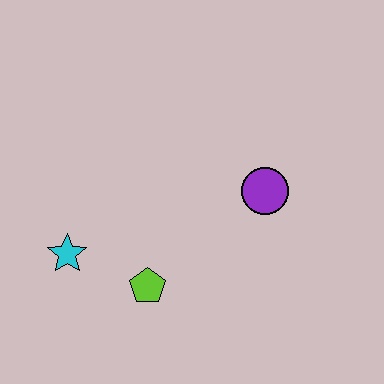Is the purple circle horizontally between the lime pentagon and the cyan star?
No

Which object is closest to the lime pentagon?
The cyan star is closest to the lime pentagon.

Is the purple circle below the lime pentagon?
No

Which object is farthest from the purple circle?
The cyan star is farthest from the purple circle.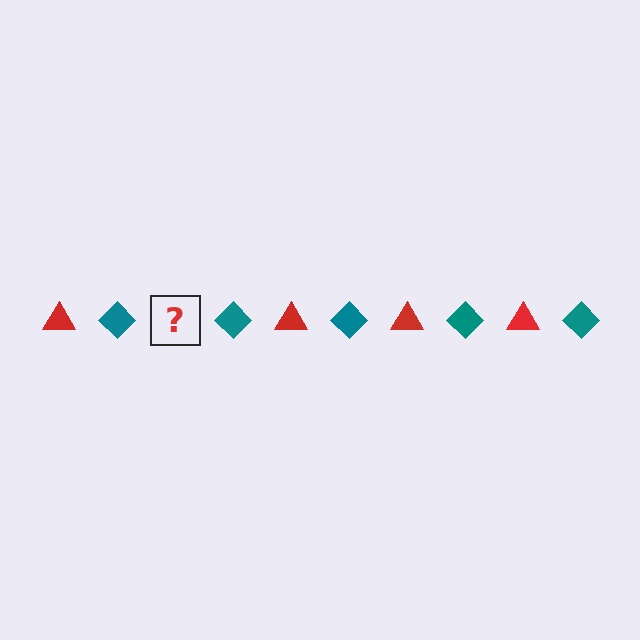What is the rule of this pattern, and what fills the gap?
The rule is that the pattern alternates between red triangle and teal diamond. The gap should be filled with a red triangle.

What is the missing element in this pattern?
The missing element is a red triangle.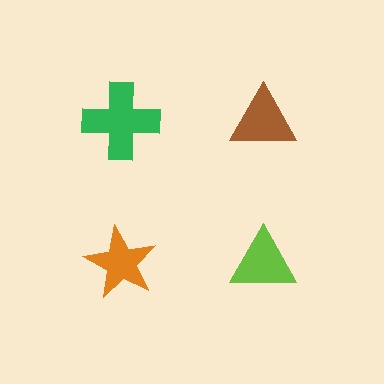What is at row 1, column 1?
A green cross.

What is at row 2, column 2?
A lime triangle.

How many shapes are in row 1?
2 shapes.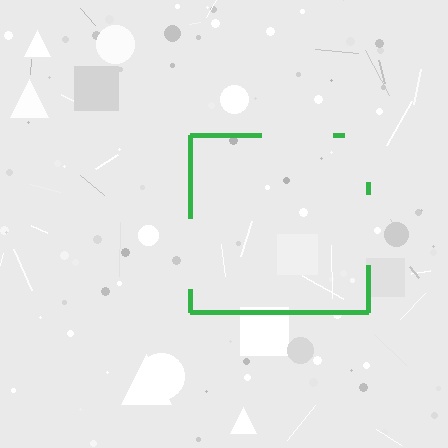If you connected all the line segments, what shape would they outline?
They would outline a square.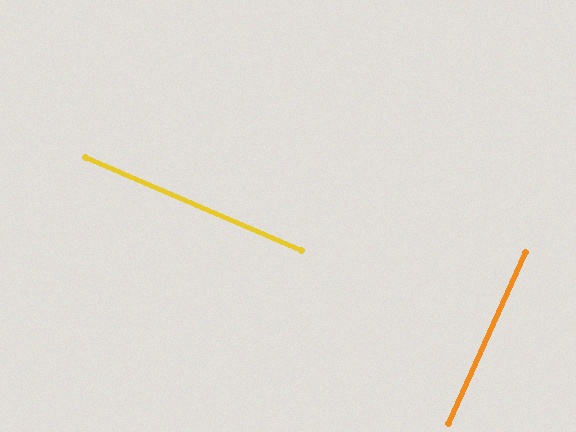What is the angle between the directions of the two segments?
Approximately 89 degrees.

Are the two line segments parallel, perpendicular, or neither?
Perpendicular — they meet at approximately 89°.